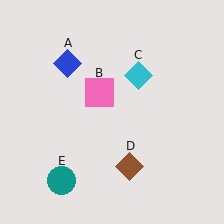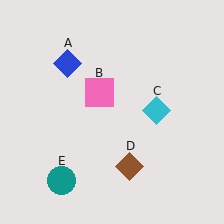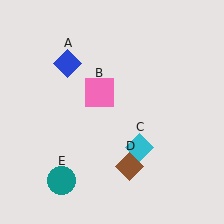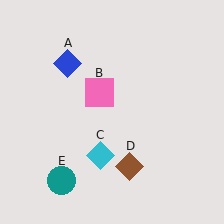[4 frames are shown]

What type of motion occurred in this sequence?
The cyan diamond (object C) rotated clockwise around the center of the scene.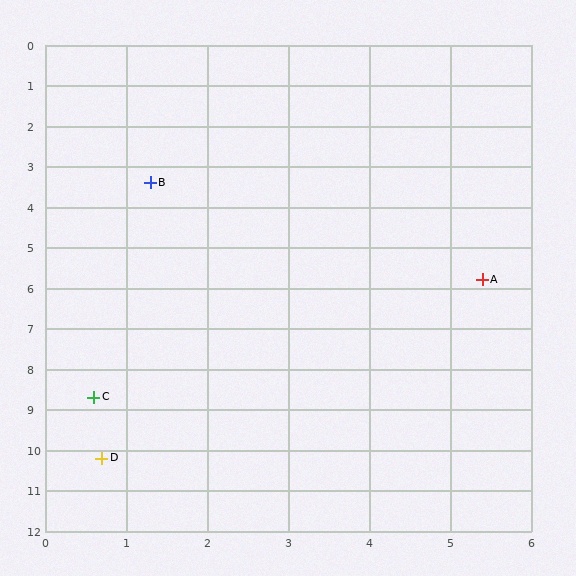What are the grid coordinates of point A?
Point A is at approximately (5.4, 5.8).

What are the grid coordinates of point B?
Point B is at approximately (1.3, 3.4).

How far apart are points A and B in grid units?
Points A and B are about 4.8 grid units apart.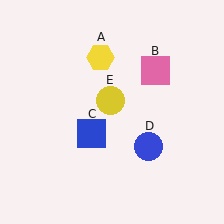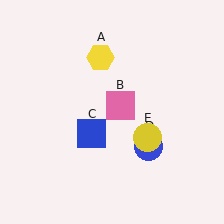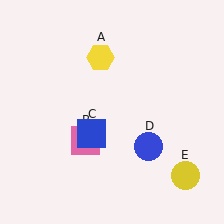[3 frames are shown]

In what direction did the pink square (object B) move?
The pink square (object B) moved down and to the left.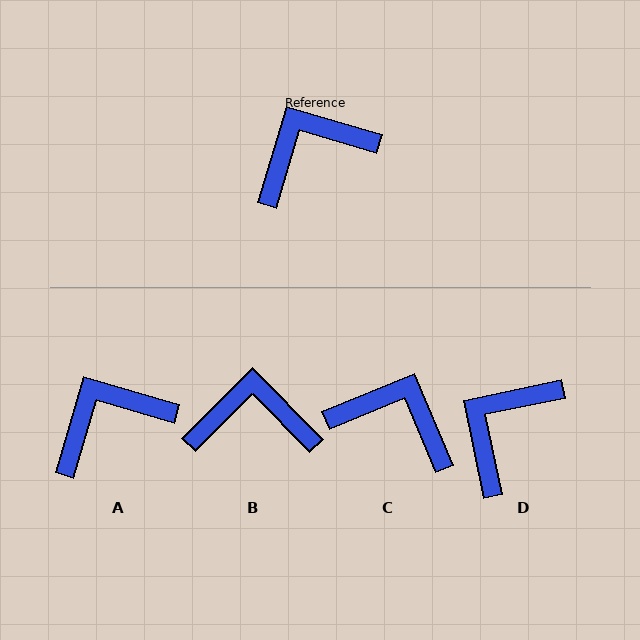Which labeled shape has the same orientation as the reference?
A.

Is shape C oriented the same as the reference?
No, it is off by about 51 degrees.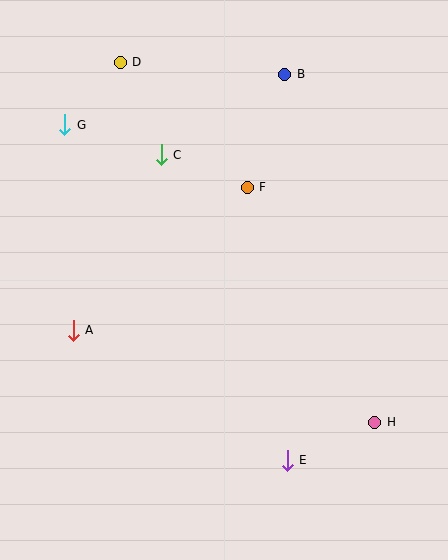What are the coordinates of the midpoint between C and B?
The midpoint between C and B is at (223, 115).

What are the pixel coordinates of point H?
Point H is at (375, 422).